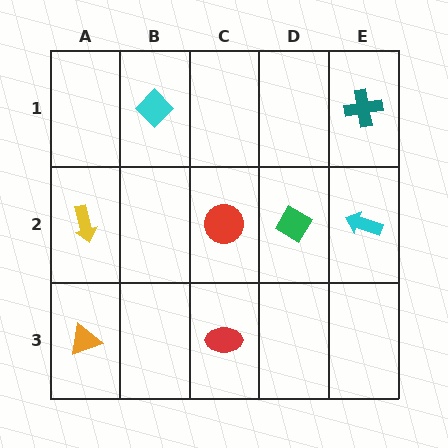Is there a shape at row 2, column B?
No, that cell is empty.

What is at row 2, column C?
A red circle.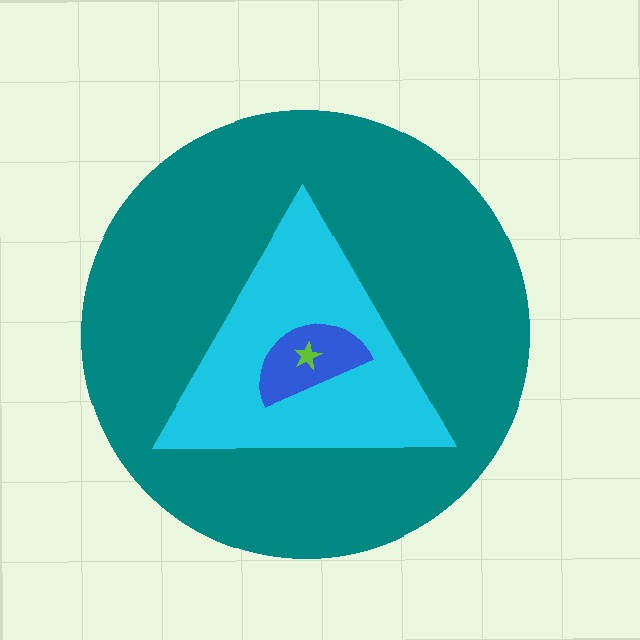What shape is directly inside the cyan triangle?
The blue semicircle.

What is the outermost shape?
The teal circle.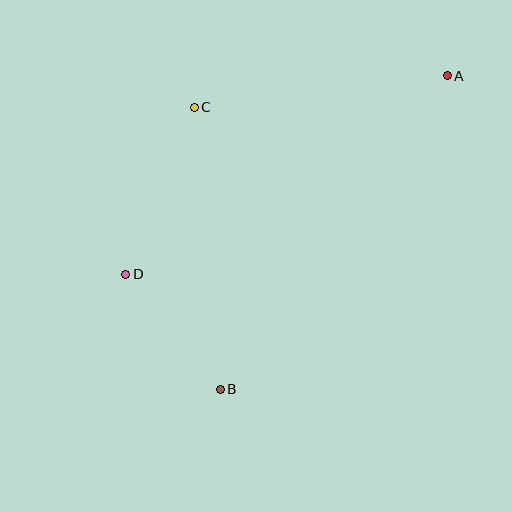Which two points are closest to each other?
Points B and D are closest to each other.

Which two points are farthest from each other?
Points A and B are farthest from each other.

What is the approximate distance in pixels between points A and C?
The distance between A and C is approximately 255 pixels.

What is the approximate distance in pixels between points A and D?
The distance between A and D is approximately 378 pixels.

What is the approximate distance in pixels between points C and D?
The distance between C and D is approximately 181 pixels.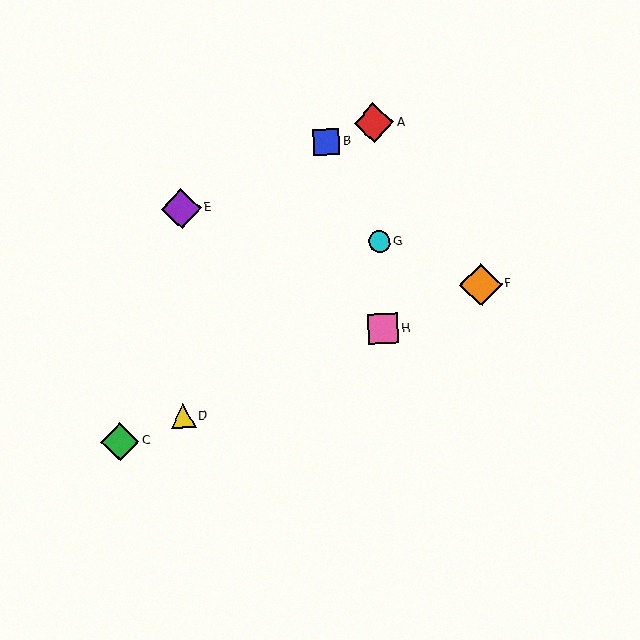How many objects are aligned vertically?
3 objects (A, G, H) are aligned vertically.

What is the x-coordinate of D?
Object D is at x≈183.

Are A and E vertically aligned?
No, A is at x≈374 and E is at x≈181.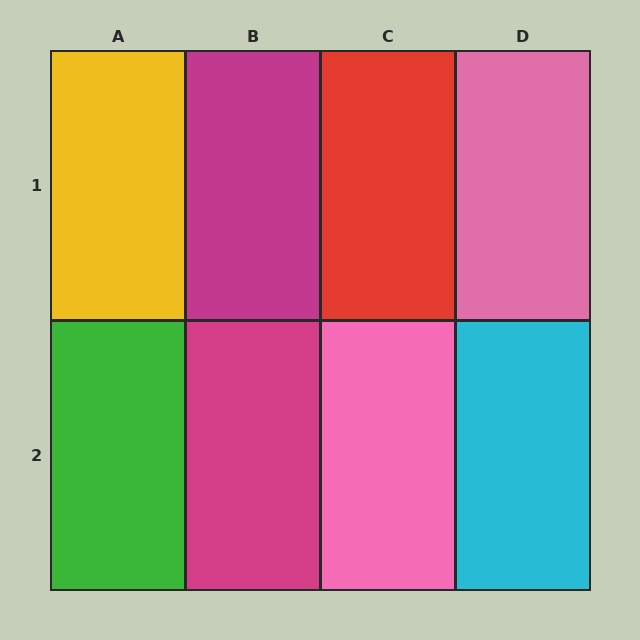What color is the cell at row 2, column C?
Pink.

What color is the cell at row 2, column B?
Magenta.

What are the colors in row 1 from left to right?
Yellow, magenta, red, pink.